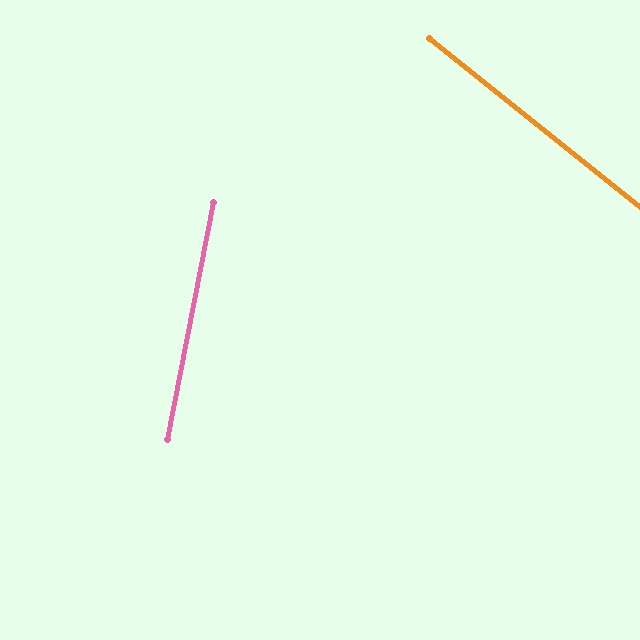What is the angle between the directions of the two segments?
Approximately 62 degrees.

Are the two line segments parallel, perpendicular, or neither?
Neither parallel nor perpendicular — they differ by about 62°.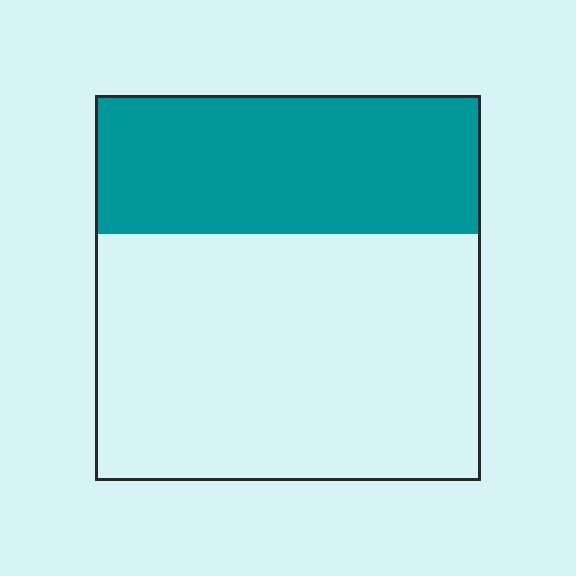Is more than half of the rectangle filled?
No.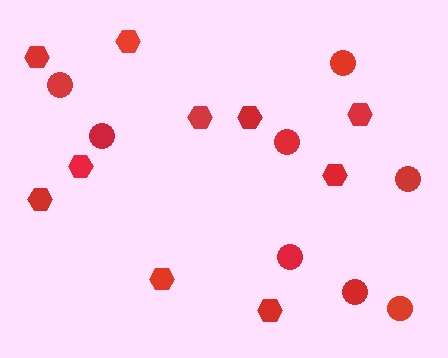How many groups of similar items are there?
There are 2 groups: one group of hexagons (10) and one group of circles (8).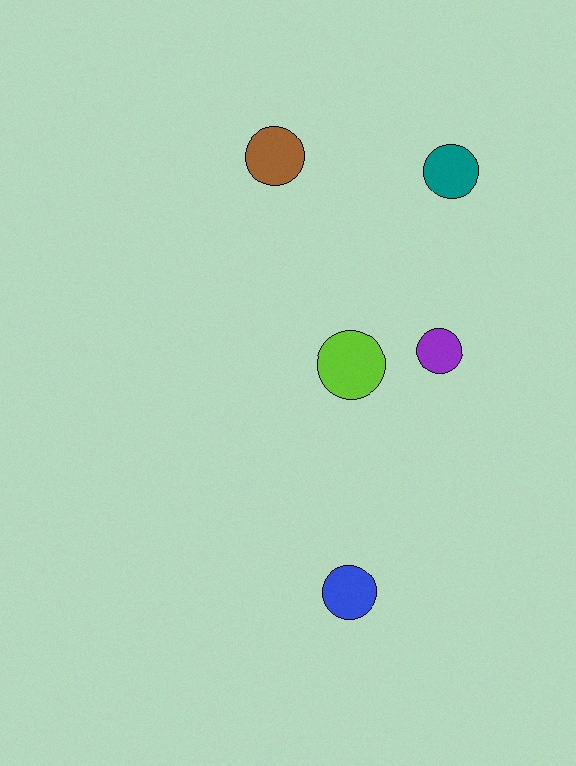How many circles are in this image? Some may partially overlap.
There are 5 circles.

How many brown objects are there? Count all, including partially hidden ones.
There is 1 brown object.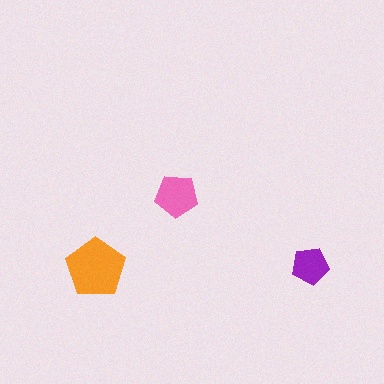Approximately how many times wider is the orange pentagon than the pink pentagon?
About 1.5 times wider.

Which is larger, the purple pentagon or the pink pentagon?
The pink one.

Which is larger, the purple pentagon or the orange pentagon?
The orange one.